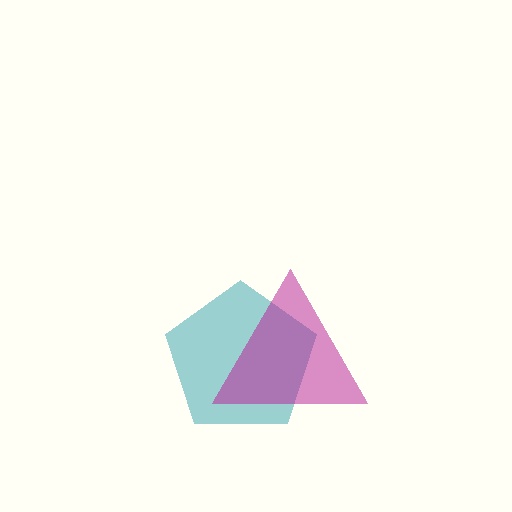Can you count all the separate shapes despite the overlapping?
Yes, there are 2 separate shapes.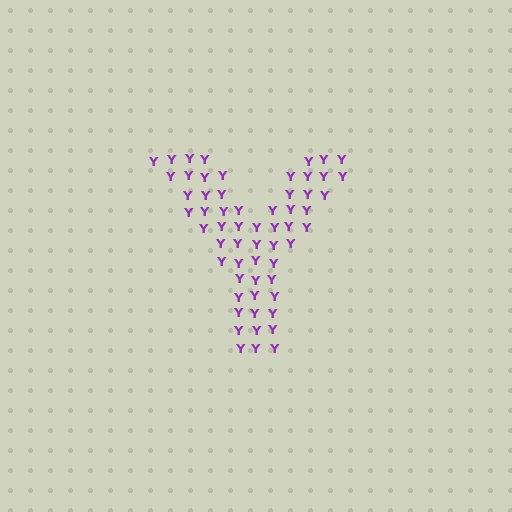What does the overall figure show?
The overall figure shows the letter Y.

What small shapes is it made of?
It is made of small letter Y's.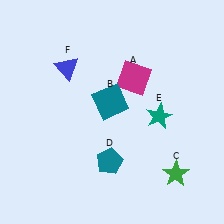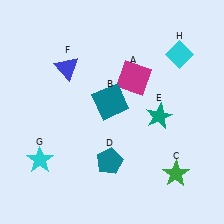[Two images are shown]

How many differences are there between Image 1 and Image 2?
There are 2 differences between the two images.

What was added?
A cyan star (G), a cyan diamond (H) were added in Image 2.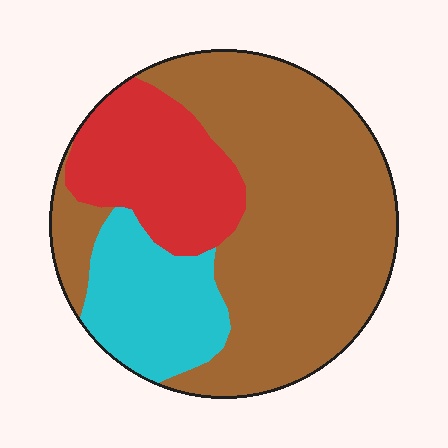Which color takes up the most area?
Brown, at roughly 60%.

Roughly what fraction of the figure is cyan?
Cyan takes up about one sixth (1/6) of the figure.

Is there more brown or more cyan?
Brown.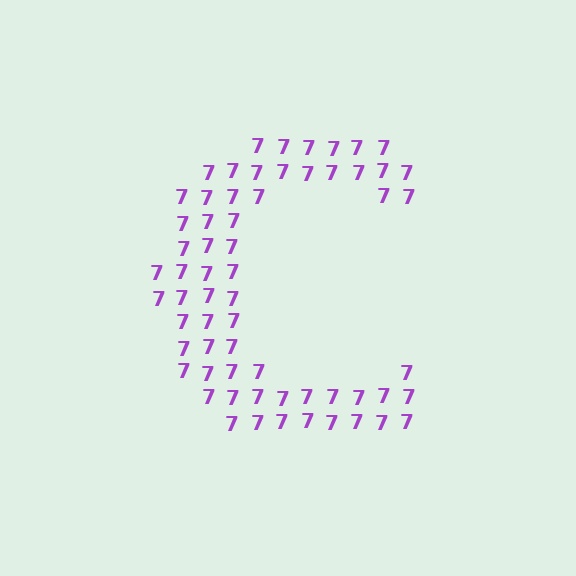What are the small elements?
The small elements are digit 7's.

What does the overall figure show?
The overall figure shows the letter C.